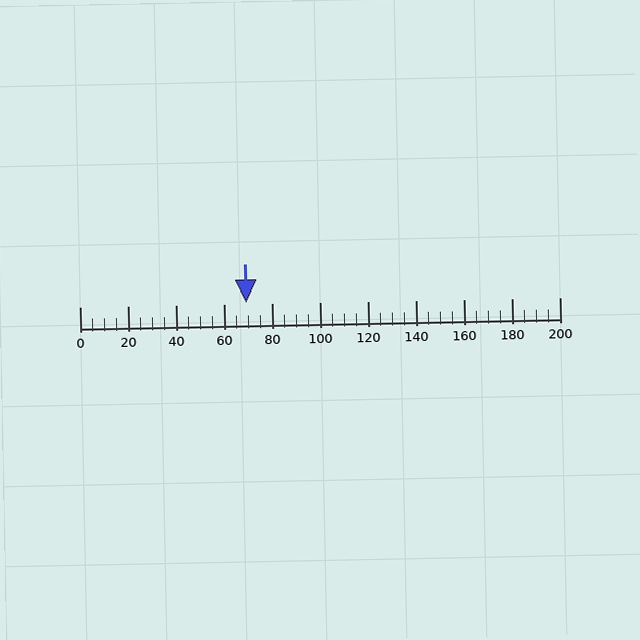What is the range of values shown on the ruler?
The ruler shows values from 0 to 200.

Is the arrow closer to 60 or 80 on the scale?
The arrow is closer to 60.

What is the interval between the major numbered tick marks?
The major tick marks are spaced 20 units apart.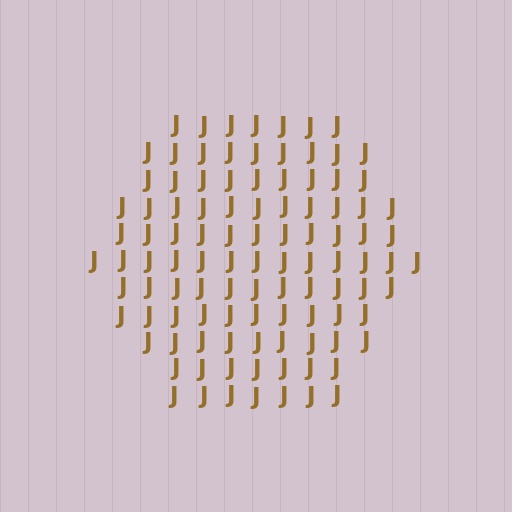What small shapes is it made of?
It is made of small letter J's.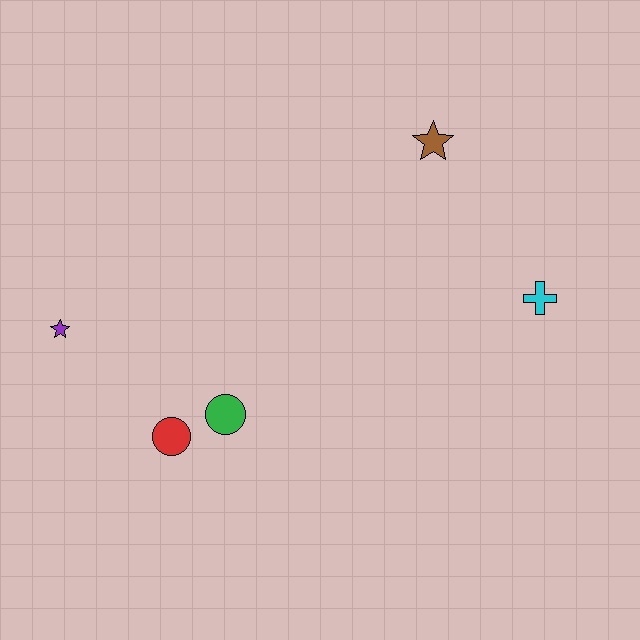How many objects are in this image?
There are 5 objects.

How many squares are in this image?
There are no squares.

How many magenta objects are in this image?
There are no magenta objects.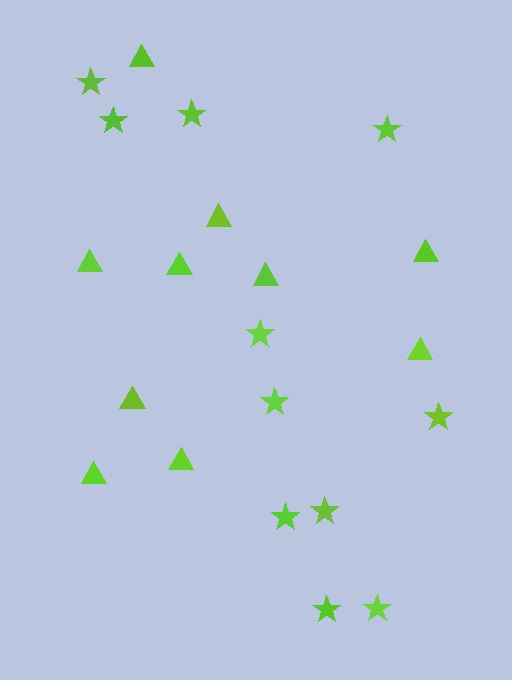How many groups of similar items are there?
There are 2 groups: one group of stars (11) and one group of triangles (10).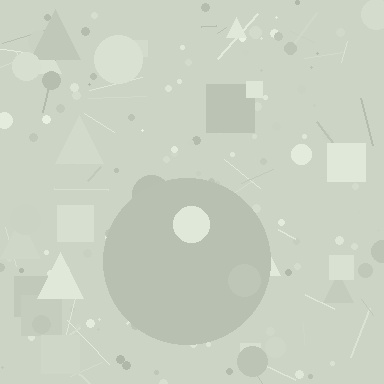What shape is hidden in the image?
A circle is hidden in the image.